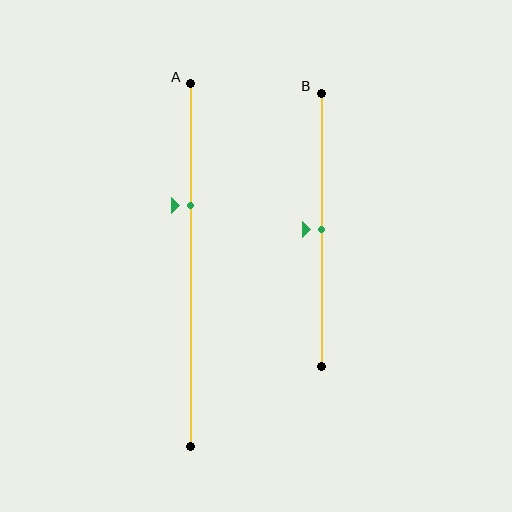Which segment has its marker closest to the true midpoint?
Segment B has its marker closest to the true midpoint.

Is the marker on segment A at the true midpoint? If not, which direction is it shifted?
No, the marker on segment A is shifted upward by about 16% of the segment length.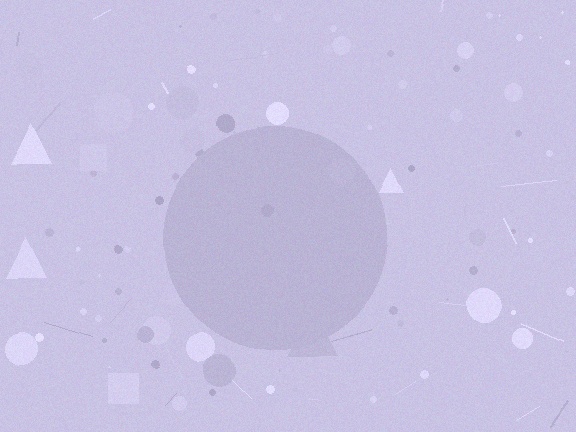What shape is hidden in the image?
A circle is hidden in the image.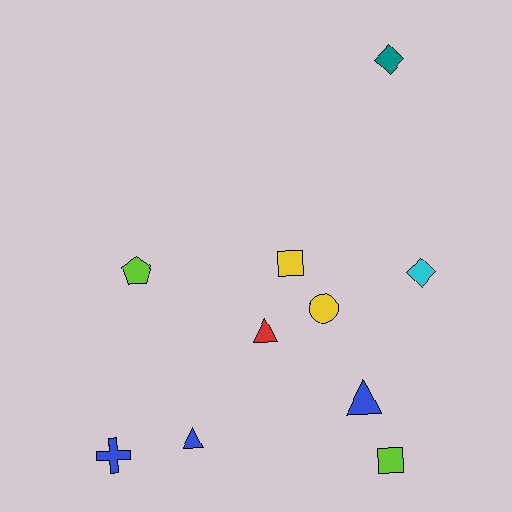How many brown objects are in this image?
There are no brown objects.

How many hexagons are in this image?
There are no hexagons.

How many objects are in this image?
There are 10 objects.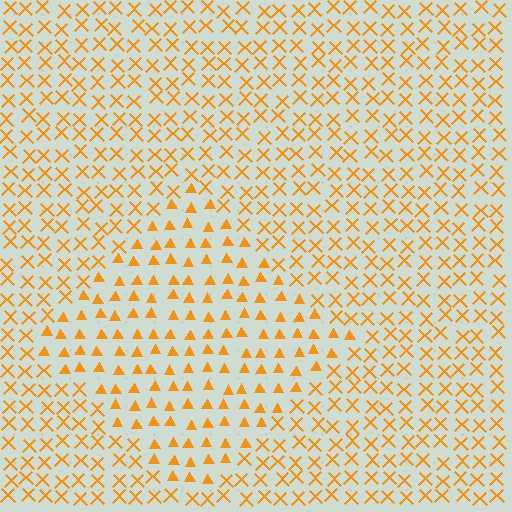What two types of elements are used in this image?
The image uses triangles inside the diamond region and X marks outside it.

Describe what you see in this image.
The image is filled with small orange elements arranged in a uniform grid. A diamond-shaped region contains triangles, while the surrounding area contains X marks. The boundary is defined purely by the change in element shape.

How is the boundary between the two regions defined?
The boundary is defined by a change in element shape: triangles inside vs. X marks outside. All elements share the same color and spacing.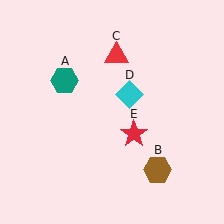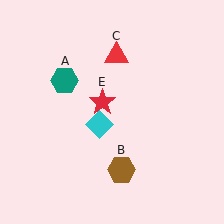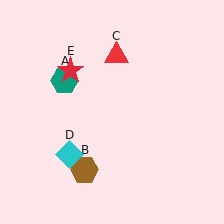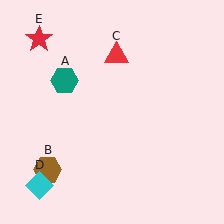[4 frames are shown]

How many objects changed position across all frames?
3 objects changed position: brown hexagon (object B), cyan diamond (object D), red star (object E).